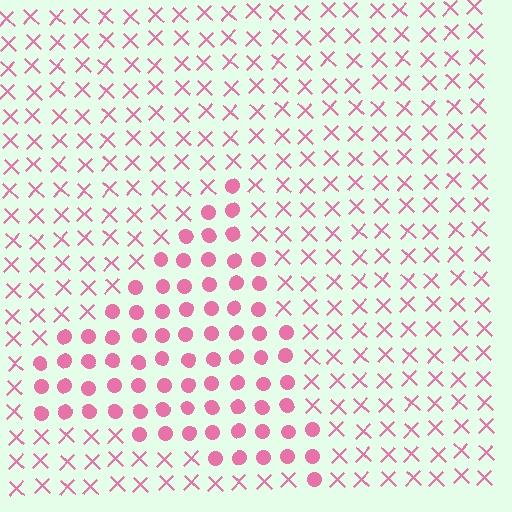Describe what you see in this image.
The image is filled with small pink elements arranged in a uniform grid. A triangle-shaped region contains circles, while the surrounding area contains X marks. The boundary is defined purely by the change in element shape.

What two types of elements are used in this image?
The image uses circles inside the triangle region and X marks outside it.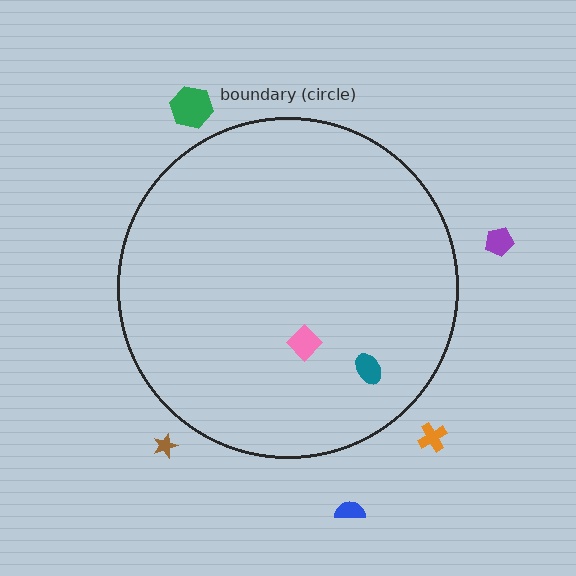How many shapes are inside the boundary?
2 inside, 5 outside.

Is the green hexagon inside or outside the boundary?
Outside.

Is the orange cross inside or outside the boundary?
Outside.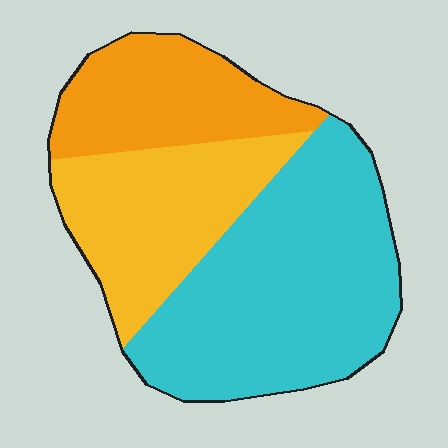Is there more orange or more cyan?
Cyan.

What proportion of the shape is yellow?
Yellow takes up between a quarter and a half of the shape.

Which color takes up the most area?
Cyan, at roughly 50%.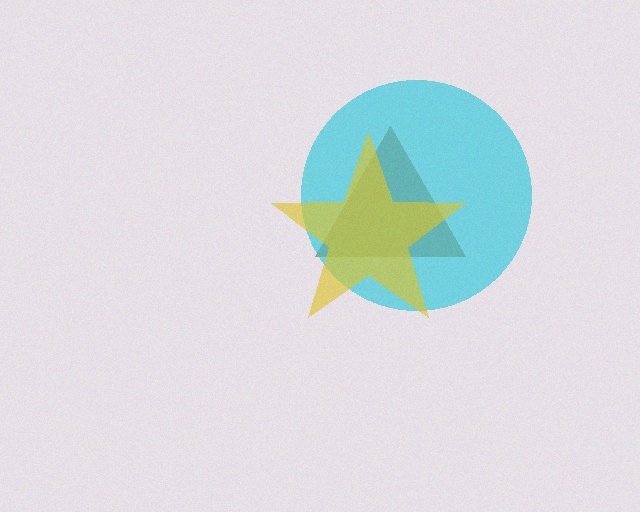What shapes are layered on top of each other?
The layered shapes are: a brown triangle, a cyan circle, a yellow star.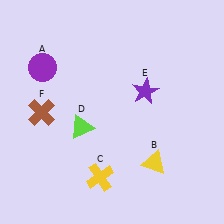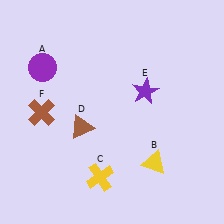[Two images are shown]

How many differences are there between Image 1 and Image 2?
There is 1 difference between the two images.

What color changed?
The triangle (D) changed from lime in Image 1 to brown in Image 2.